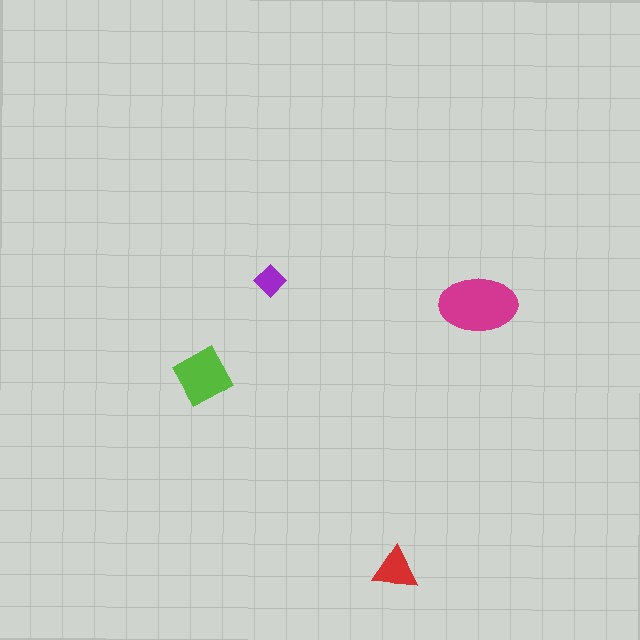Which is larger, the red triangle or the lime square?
The lime square.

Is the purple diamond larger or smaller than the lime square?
Smaller.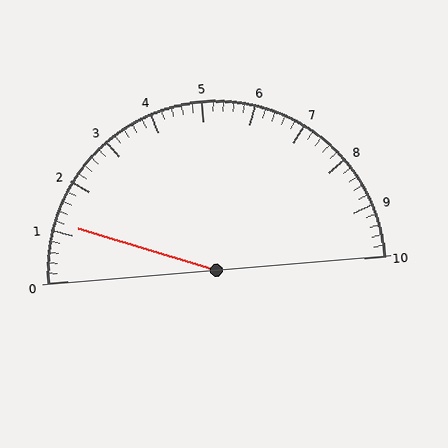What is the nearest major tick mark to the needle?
The nearest major tick mark is 1.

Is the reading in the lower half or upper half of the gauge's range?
The reading is in the lower half of the range (0 to 10).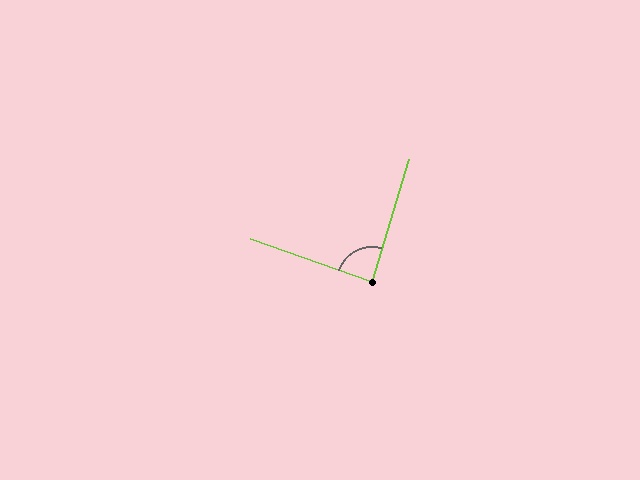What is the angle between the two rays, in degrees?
Approximately 87 degrees.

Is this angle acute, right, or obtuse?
It is approximately a right angle.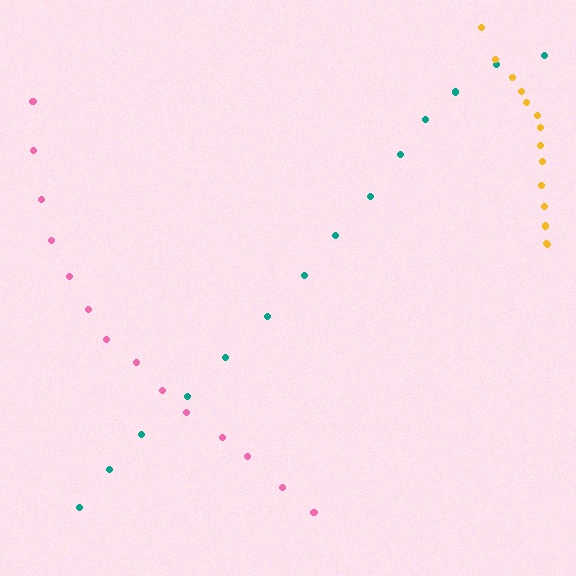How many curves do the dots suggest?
There are 3 distinct paths.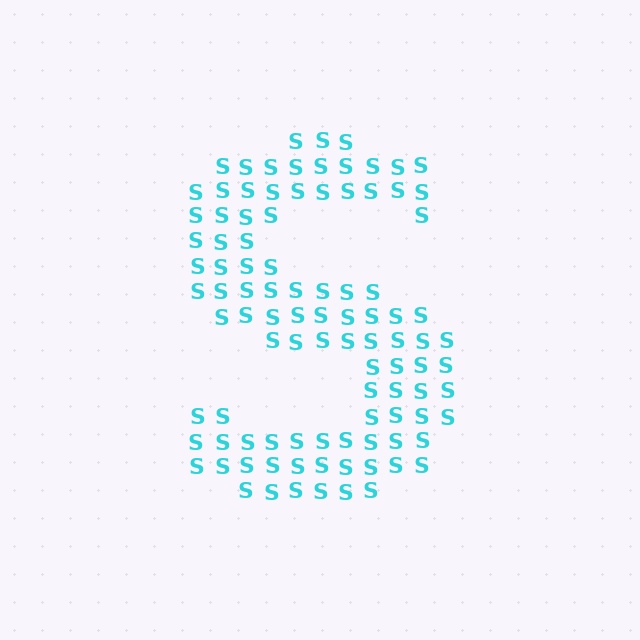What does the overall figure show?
The overall figure shows the letter S.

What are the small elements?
The small elements are letter S's.